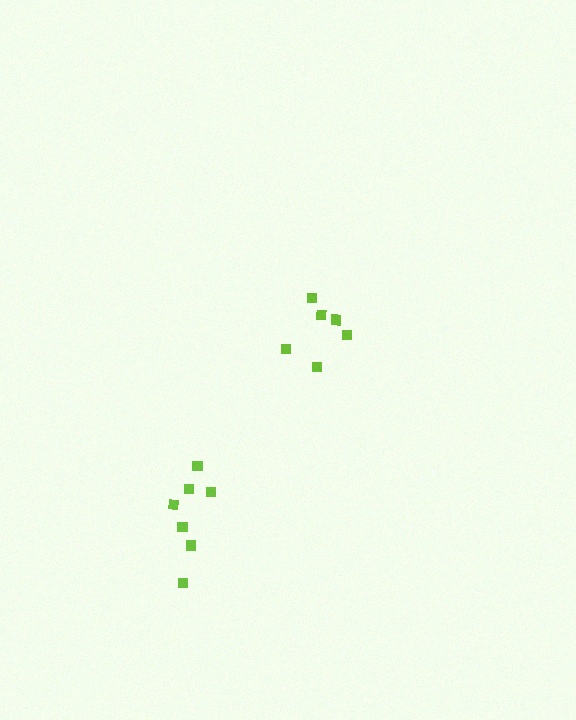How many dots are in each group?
Group 1: 7 dots, Group 2: 6 dots (13 total).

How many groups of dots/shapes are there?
There are 2 groups.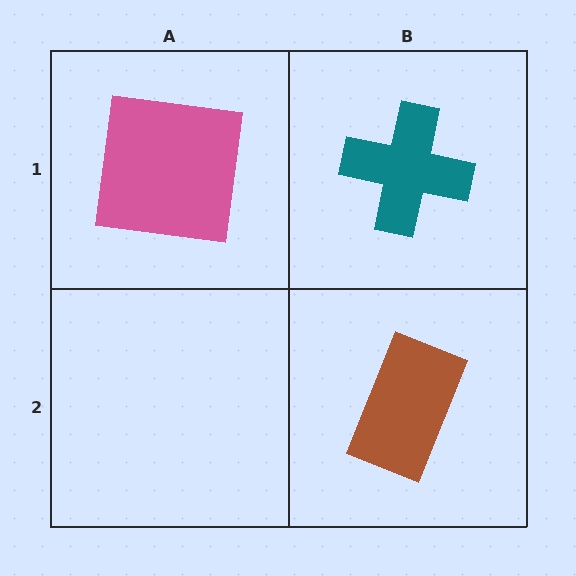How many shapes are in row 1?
2 shapes.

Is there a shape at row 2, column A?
No, that cell is empty.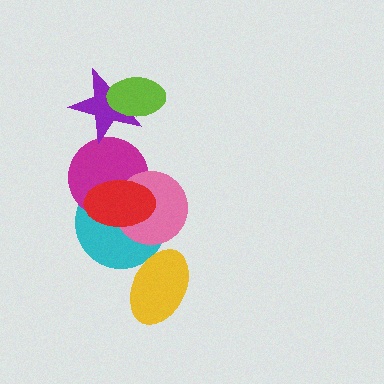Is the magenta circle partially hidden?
Yes, it is partially covered by another shape.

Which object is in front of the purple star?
The lime ellipse is in front of the purple star.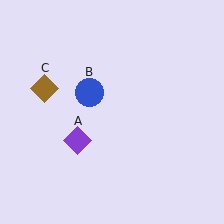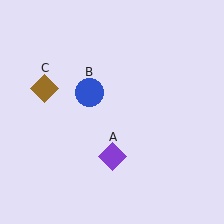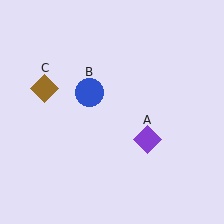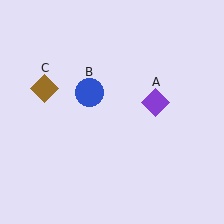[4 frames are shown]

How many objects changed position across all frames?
1 object changed position: purple diamond (object A).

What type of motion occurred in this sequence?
The purple diamond (object A) rotated counterclockwise around the center of the scene.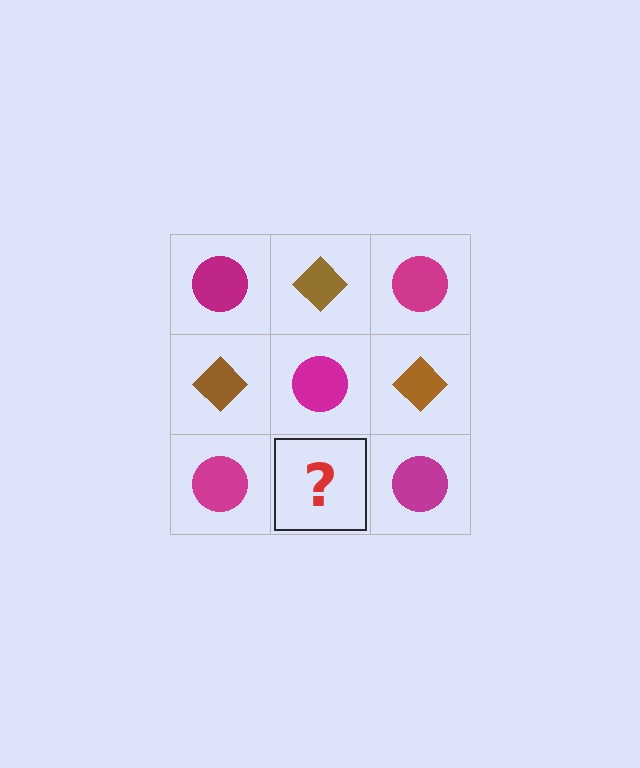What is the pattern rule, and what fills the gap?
The rule is that it alternates magenta circle and brown diamond in a checkerboard pattern. The gap should be filled with a brown diamond.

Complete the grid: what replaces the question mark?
The question mark should be replaced with a brown diamond.